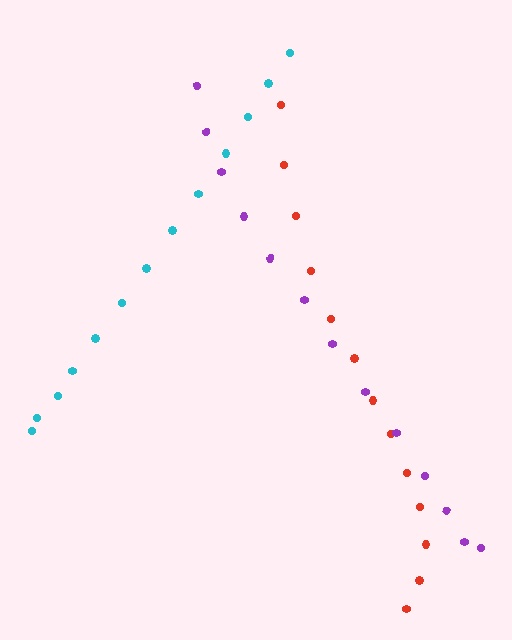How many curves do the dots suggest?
There are 3 distinct paths.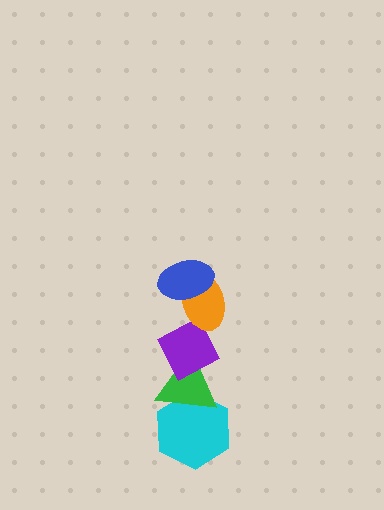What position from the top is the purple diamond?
The purple diamond is 3rd from the top.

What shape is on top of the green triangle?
The purple diamond is on top of the green triangle.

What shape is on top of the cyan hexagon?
The green triangle is on top of the cyan hexagon.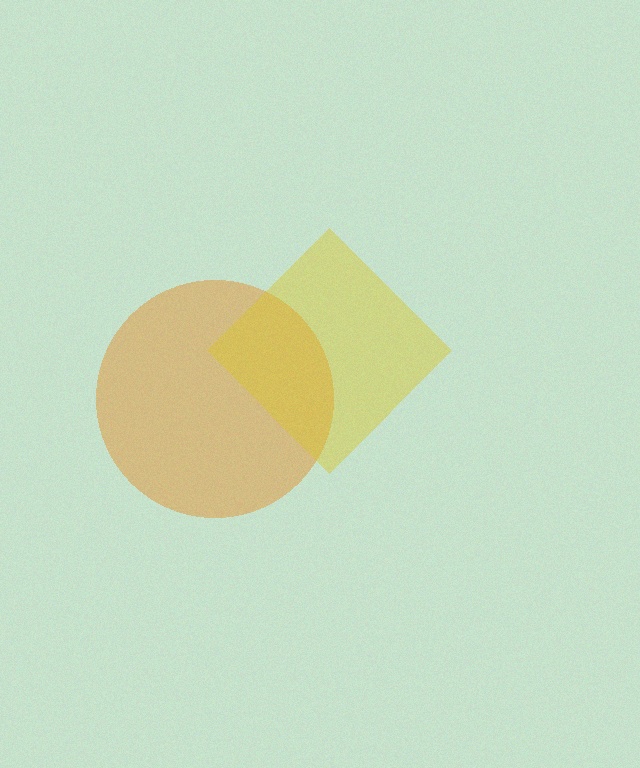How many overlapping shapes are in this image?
There are 2 overlapping shapes in the image.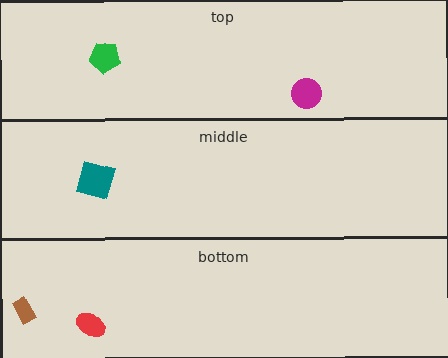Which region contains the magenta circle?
The top region.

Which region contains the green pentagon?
The top region.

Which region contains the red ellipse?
The bottom region.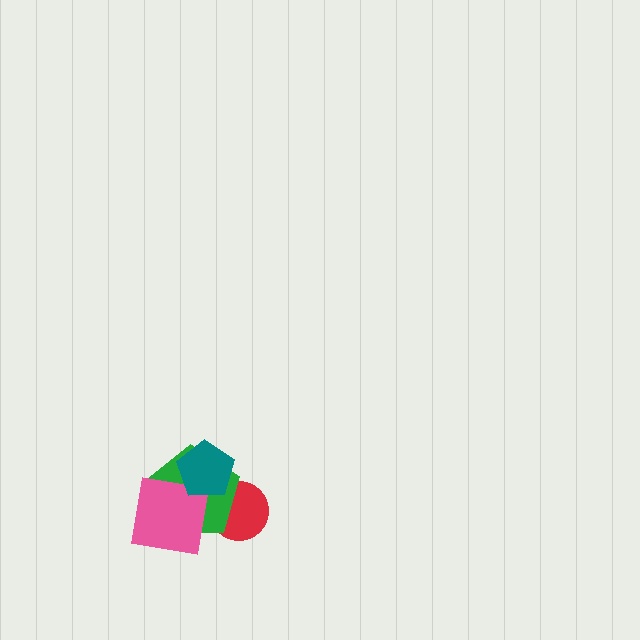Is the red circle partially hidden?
Yes, it is partially covered by another shape.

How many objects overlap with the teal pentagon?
3 objects overlap with the teal pentagon.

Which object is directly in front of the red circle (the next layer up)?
The green pentagon is directly in front of the red circle.